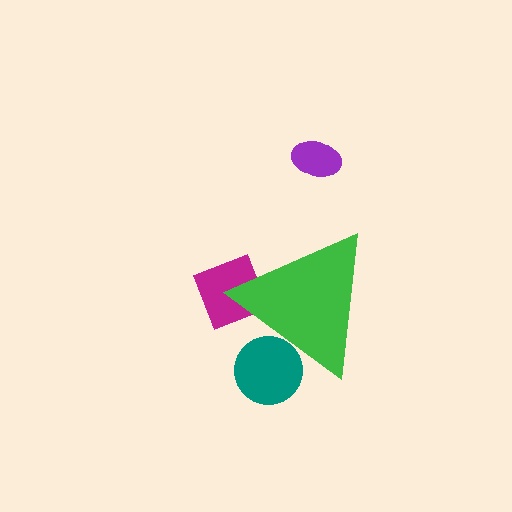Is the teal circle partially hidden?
Yes, the teal circle is partially hidden behind the green triangle.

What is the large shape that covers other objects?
A green triangle.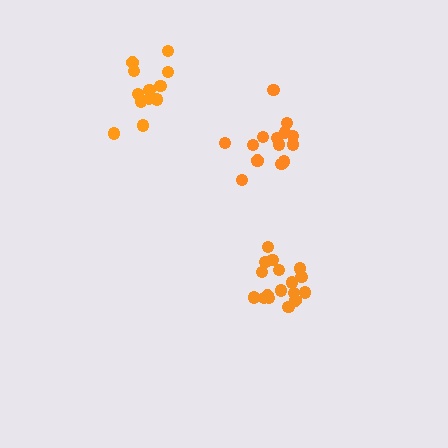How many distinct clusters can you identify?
There are 3 distinct clusters.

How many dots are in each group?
Group 1: 17 dots, Group 2: 15 dots, Group 3: 12 dots (44 total).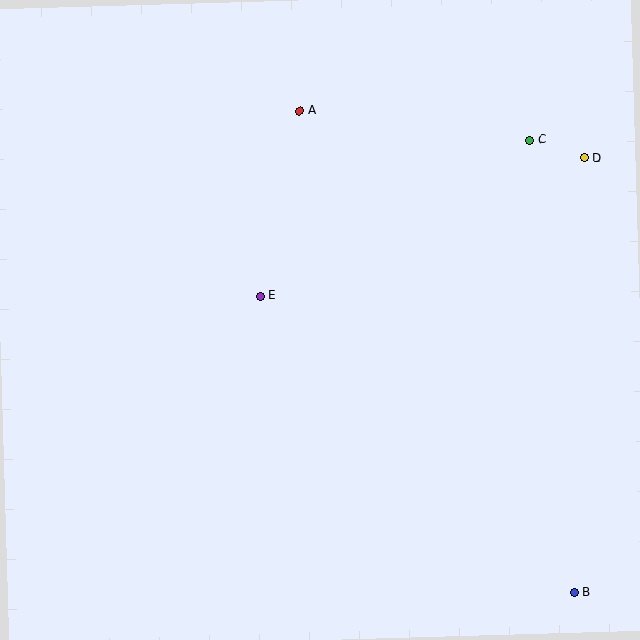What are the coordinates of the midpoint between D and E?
The midpoint between D and E is at (423, 227).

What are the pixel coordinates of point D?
Point D is at (585, 158).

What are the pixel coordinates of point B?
Point B is at (574, 593).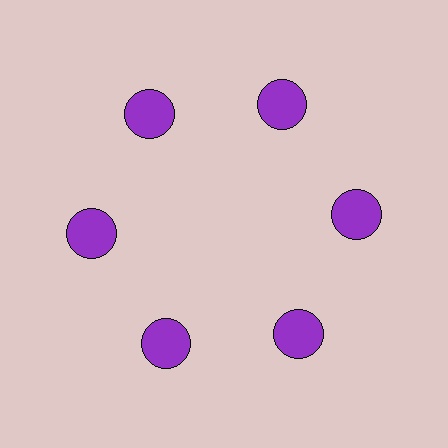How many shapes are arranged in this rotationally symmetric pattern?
There are 6 shapes, arranged in 6 groups of 1.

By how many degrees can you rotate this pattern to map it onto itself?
The pattern maps onto itself every 60 degrees of rotation.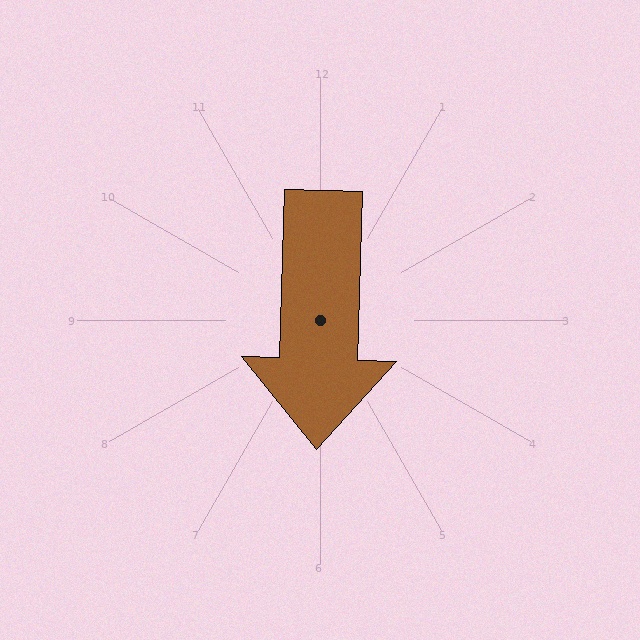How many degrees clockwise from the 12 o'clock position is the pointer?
Approximately 182 degrees.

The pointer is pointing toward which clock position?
Roughly 6 o'clock.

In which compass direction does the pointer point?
South.